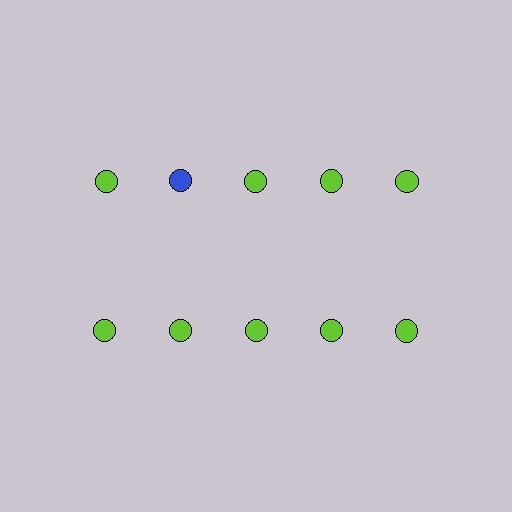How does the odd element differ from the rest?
It has a different color: blue instead of lime.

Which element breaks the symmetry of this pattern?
The blue circle in the top row, second from left column breaks the symmetry. All other shapes are lime circles.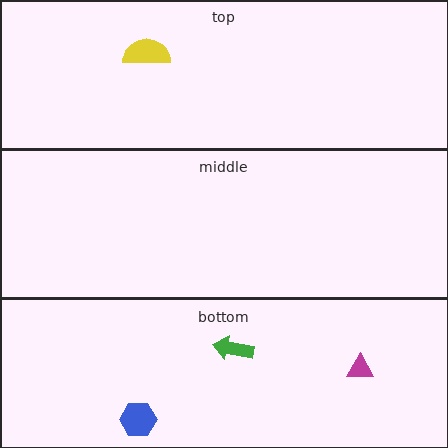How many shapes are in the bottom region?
3.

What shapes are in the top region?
The yellow semicircle.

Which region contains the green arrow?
The bottom region.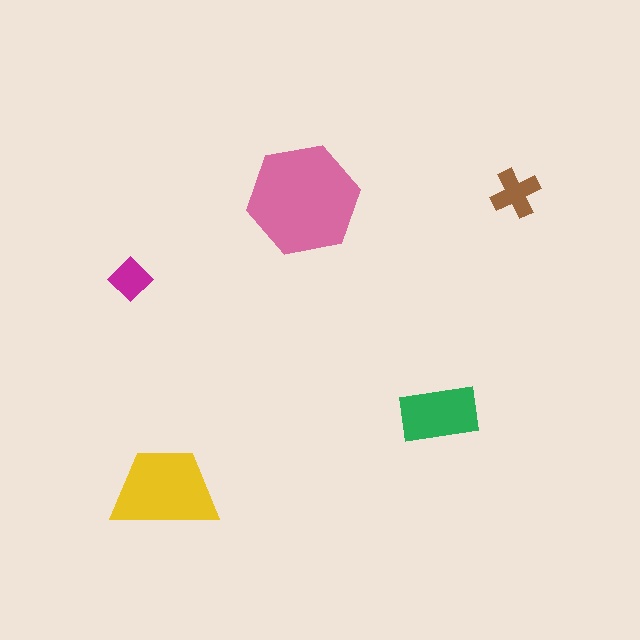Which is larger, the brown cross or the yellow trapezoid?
The yellow trapezoid.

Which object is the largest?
The pink hexagon.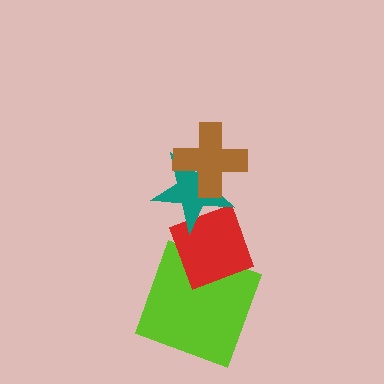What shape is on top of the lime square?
The red diamond is on top of the lime square.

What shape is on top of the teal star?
The brown cross is on top of the teal star.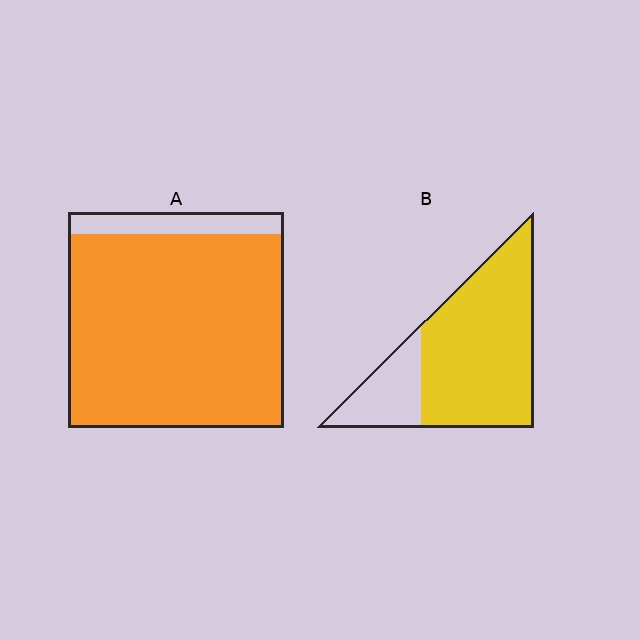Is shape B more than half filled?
Yes.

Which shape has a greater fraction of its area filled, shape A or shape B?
Shape A.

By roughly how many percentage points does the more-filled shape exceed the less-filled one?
By roughly 15 percentage points (A over B).